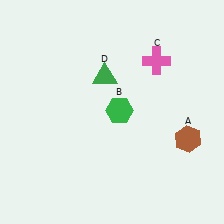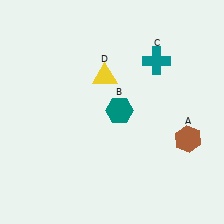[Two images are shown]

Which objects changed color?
B changed from green to teal. C changed from pink to teal. D changed from green to yellow.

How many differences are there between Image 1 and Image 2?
There are 3 differences between the two images.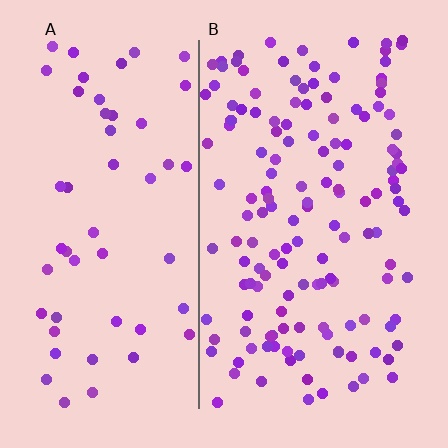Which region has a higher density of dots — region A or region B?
B (the right).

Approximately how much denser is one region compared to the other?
Approximately 2.7× — region B over region A.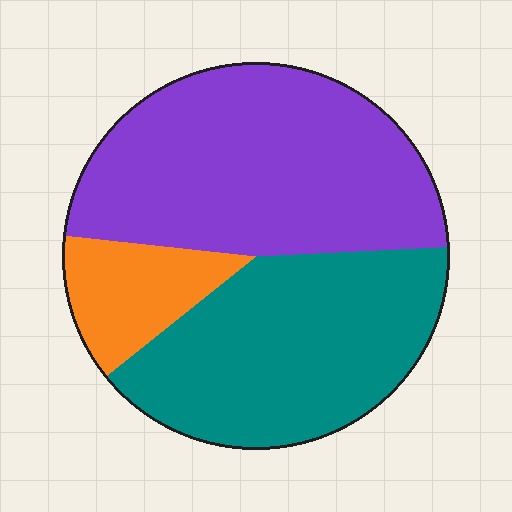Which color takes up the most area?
Purple, at roughly 50%.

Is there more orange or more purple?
Purple.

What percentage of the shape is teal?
Teal takes up about two fifths (2/5) of the shape.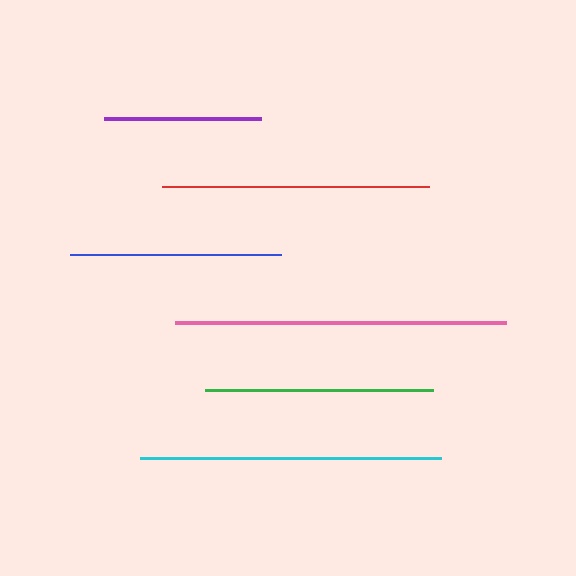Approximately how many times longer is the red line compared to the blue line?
The red line is approximately 1.3 times the length of the blue line.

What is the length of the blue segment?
The blue segment is approximately 211 pixels long.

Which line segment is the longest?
The pink line is the longest at approximately 331 pixels.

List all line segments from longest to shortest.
From longest to shortest: pink, cyan, red, green, blue, purple.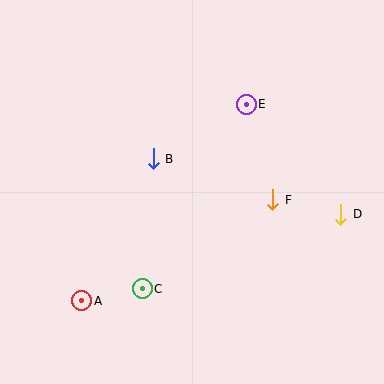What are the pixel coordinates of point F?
Point F is at (273, 200).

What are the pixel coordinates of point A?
Point A is at (82, 301).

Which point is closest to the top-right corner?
Point E is closest to the top-right corner.